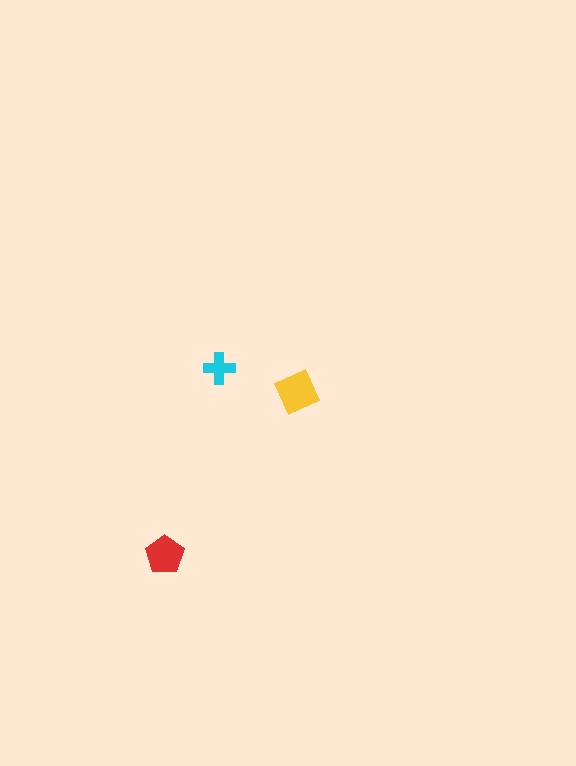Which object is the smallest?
The cyan cross.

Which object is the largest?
The yellow diamond.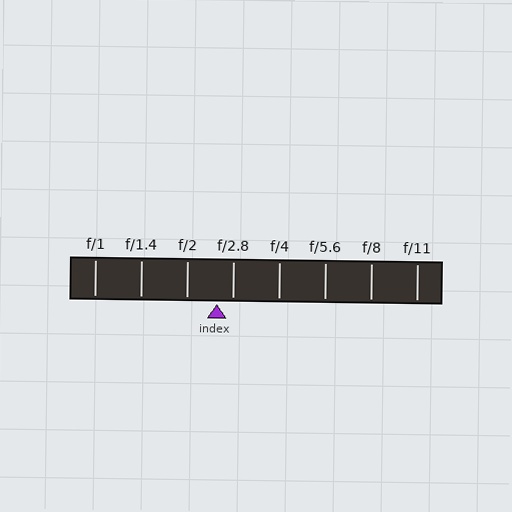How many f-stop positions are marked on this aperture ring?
There are 8 f-stop positions marked.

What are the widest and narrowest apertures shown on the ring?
The widest aperture shown is f/1 and the narrowest is f/11.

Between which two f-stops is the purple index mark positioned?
The index mark is between f/2 and f/2.8.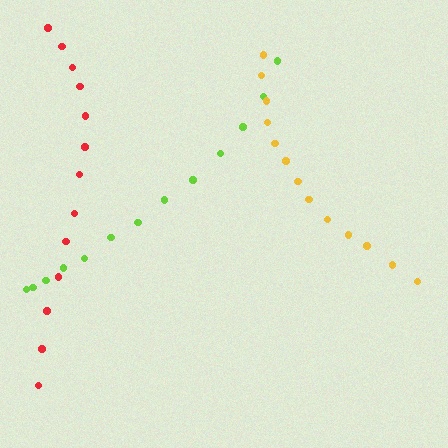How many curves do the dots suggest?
There are 3 distinct paths.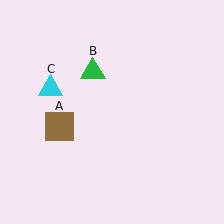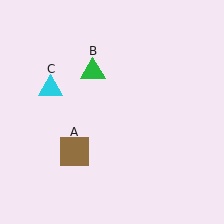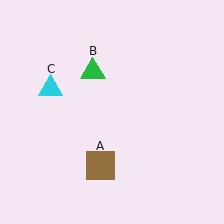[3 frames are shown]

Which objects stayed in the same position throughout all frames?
Green triangle (object B) and cyan triangle (object C) remained stationary.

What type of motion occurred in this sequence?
The brown square (object A) rotated counterclockwise around the center of the scene.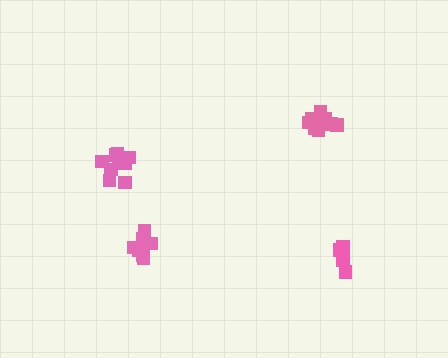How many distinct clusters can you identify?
There are 4 distinct clusters.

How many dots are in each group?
Group 1: 6 dots, Group 2: 10 dots, Group 3: 9 dots, Group 4: 10 dots (35 total).